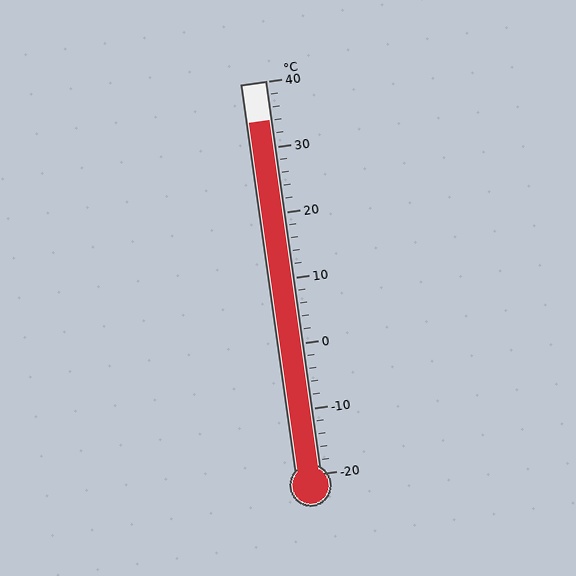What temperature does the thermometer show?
The thermometer shows approximately 34°C.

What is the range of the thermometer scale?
The thermometer scale ranges from -20°C to 40°C.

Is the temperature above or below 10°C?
The temperature is above 10°C.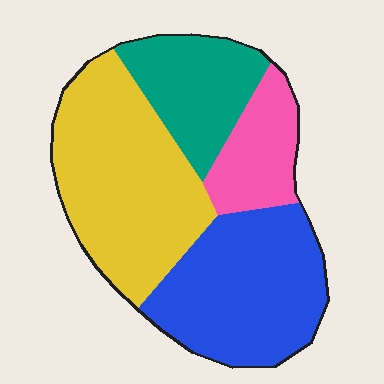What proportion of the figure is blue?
Blue takes up about one third (1/3) of the figure.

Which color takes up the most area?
Yellow, at roughly 35%.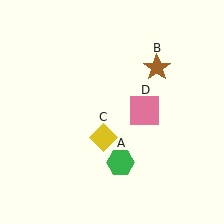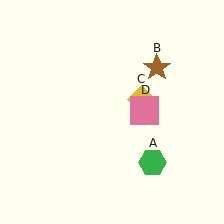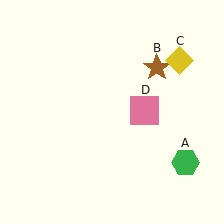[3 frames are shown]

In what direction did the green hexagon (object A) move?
The green hexagon (object A) moved right.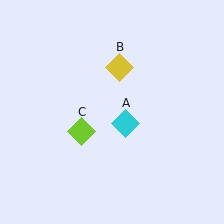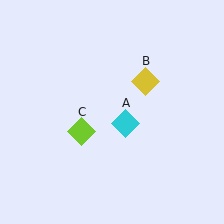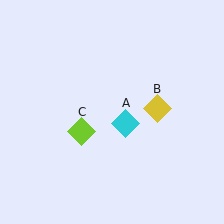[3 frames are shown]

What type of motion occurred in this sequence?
The yellow diamond (object B) rotated clockwise around the center of the scene.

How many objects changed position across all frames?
1 object changed position: yellow diamond (object B).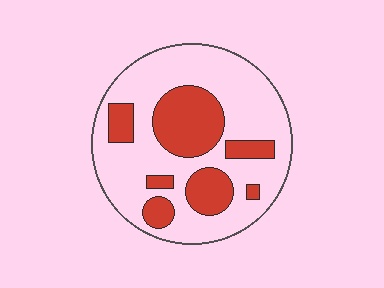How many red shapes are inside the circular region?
7.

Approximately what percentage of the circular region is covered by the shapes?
Approximately 30%.